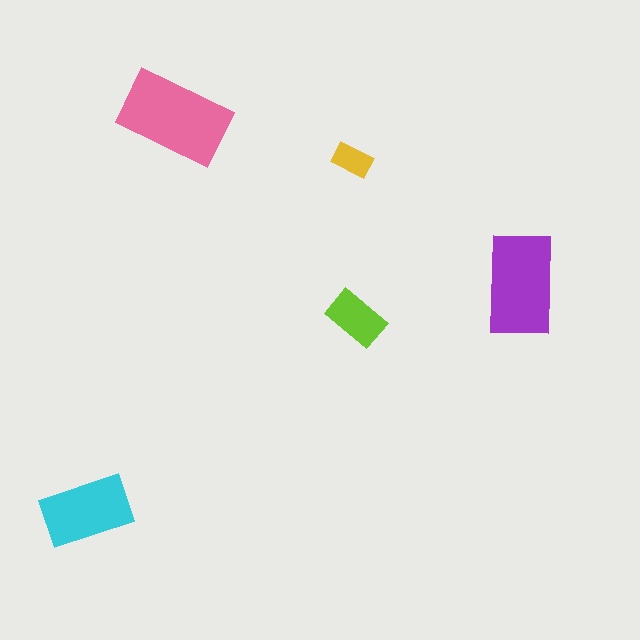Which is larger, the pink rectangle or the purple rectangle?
The pink one.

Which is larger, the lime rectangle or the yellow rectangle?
The lime one.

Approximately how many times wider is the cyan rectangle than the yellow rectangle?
About 2 times wider.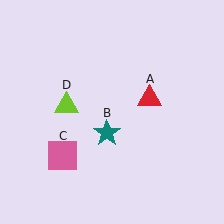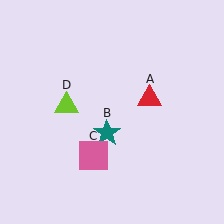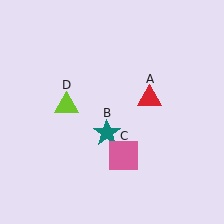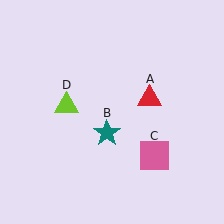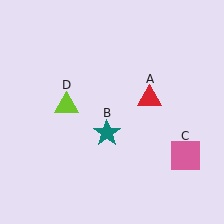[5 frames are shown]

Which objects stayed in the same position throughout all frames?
Red triangle (object A) and teal star (object B) and lime triangle (object D) remained stationary.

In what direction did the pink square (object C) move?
The pink square (object C) moved right.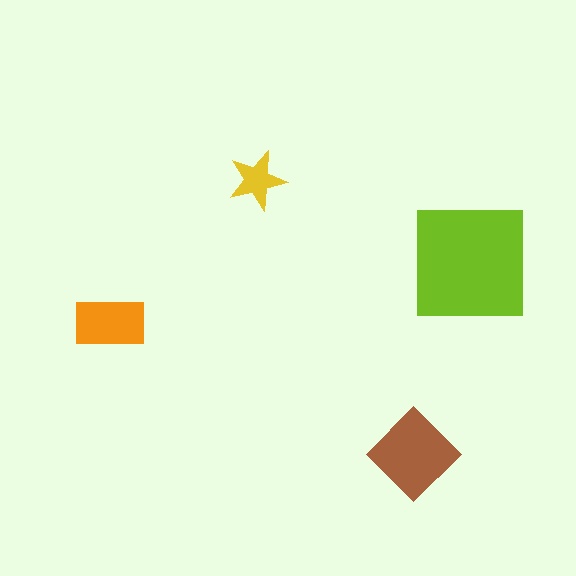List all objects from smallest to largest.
The yellow star, the orange rectangle, the brown diamond, the lime square.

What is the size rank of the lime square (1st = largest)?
1st.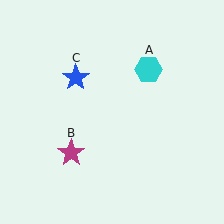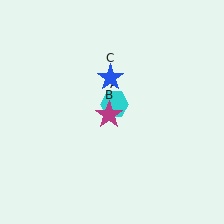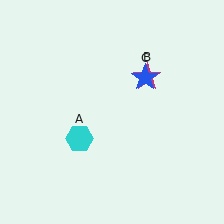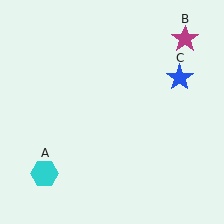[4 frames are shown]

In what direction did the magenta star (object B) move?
The magenta star (object B) moved up and to the right.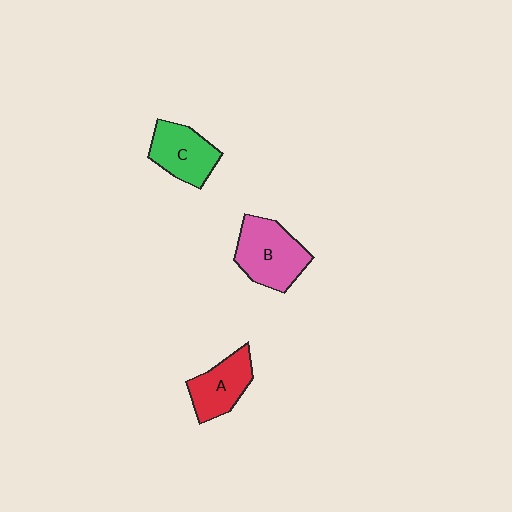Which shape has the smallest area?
Shape A (red).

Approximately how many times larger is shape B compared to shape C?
Approximately 1.3 times.